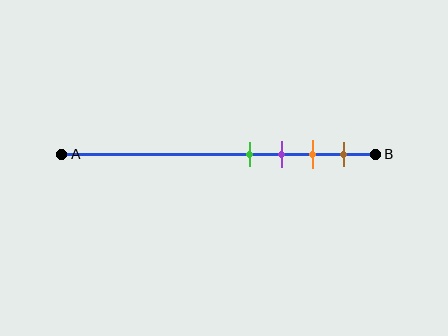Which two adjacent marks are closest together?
The green and purple marks are the closest adjacent pair.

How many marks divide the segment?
There are 4 marks dividing the segment.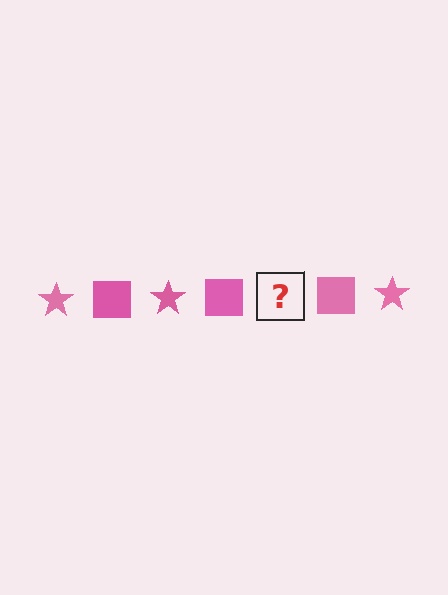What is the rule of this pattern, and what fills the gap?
The rule is that the pattern cycles through star, square shapes in pink. The gap should be filled with a pink star.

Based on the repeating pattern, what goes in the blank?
The blank should be a pink star.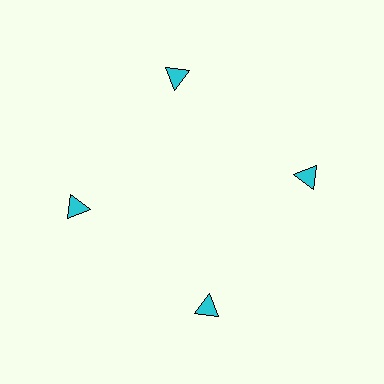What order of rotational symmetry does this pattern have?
This pattern has 4-fold rotational symmetry.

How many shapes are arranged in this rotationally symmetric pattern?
There are 4 shapes, arranged in 4 groups of 1.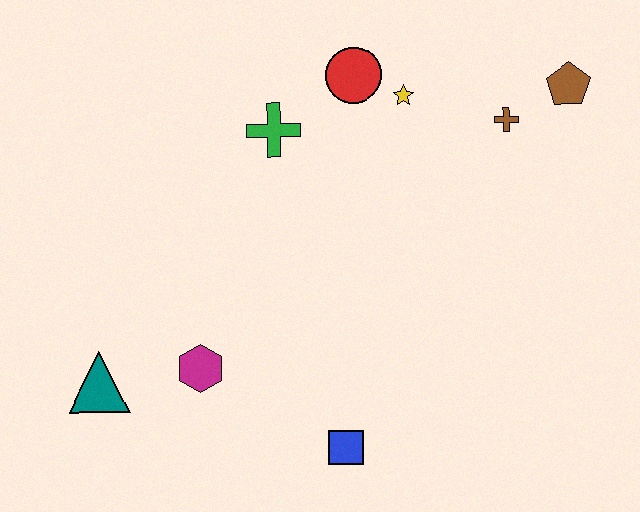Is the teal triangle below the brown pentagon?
Yes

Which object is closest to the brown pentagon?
The brown cross is closest to the brown pentagon.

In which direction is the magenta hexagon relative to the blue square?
The magenta hexagon is to the left of the blue square.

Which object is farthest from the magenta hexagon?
The brown pentagon is farthest from the magenta hexagon.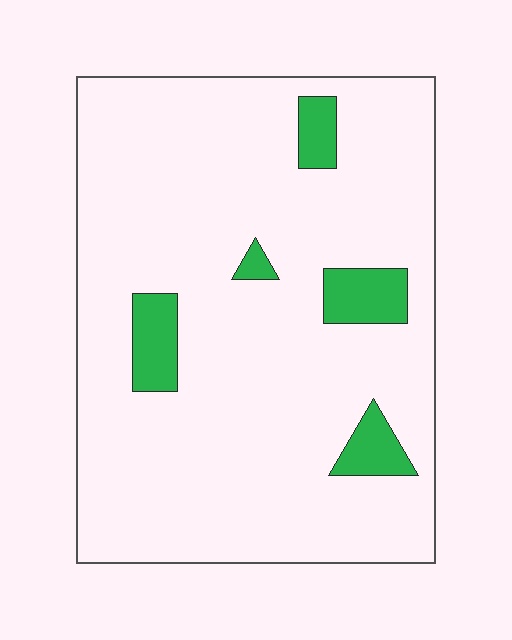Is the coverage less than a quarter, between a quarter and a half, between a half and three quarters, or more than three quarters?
Less than a quarter.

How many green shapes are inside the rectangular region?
5.